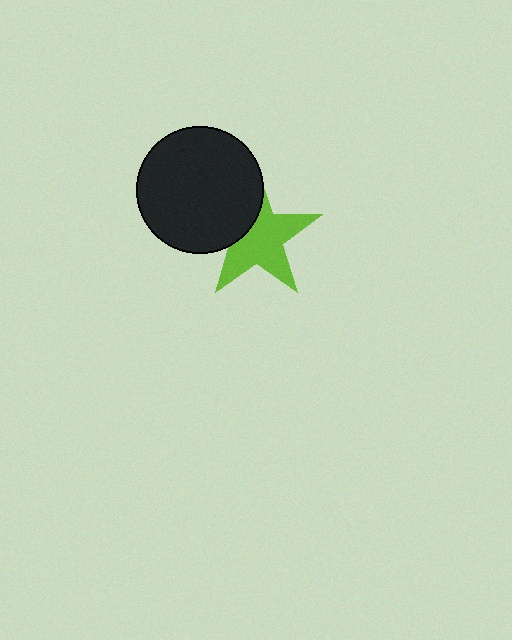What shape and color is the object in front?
The object in front is a black circle.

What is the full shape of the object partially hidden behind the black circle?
The partially hidden object is a lime star.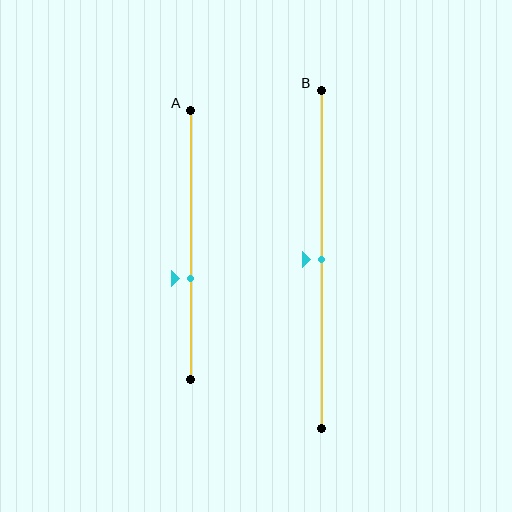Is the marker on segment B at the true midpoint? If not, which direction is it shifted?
Yes, the marker on segment B is at the true midpoint.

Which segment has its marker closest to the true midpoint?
Segment B has its marker closest to the true midpoint.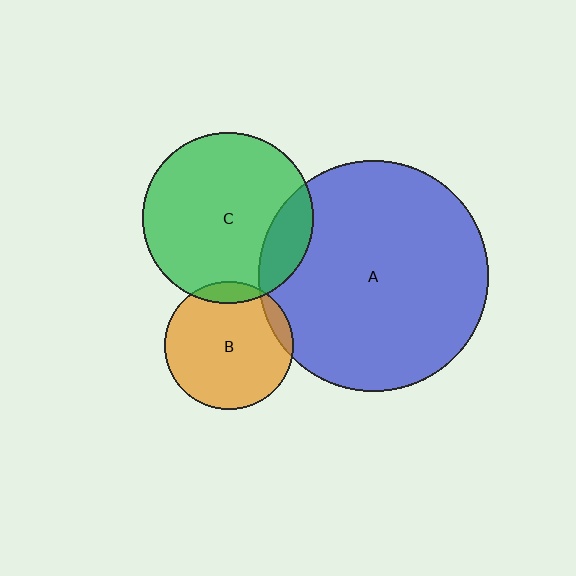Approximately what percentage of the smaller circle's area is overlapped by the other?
Approximately 10%.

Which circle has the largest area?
Circle A (blue).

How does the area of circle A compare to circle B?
Approximately 3.2 times.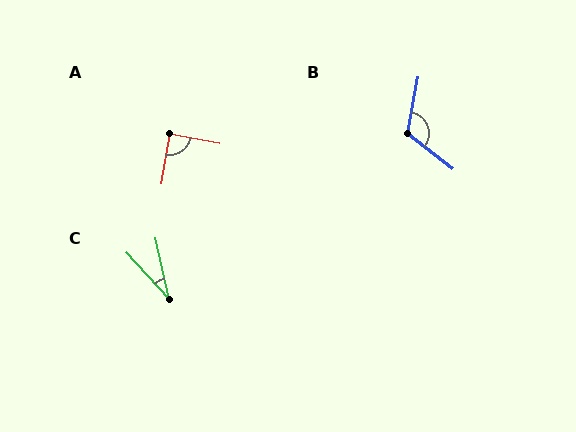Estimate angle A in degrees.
Approximately 89 degrees.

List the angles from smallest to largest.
C (30°), A (89°), B (117°).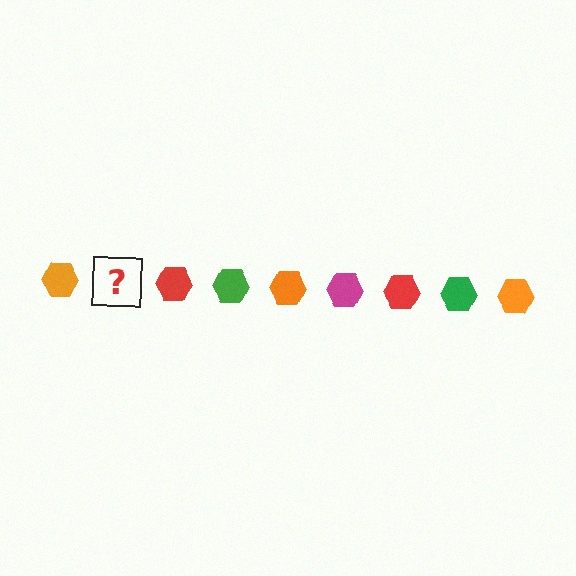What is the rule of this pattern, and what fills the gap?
The rule is that the pattern cycles through orange, magenta, red, green hexagons. The gap should be filled with a magenta hexagon.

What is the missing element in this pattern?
The missing element is a magenta hexagon.